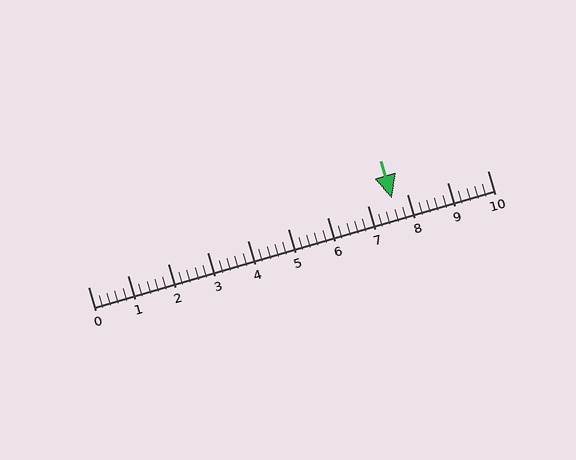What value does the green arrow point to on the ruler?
The green arrow points to approximately 7.6.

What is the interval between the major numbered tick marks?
The major tick marks are spaced 1 units apart.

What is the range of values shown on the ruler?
The ruler shows values from 0 to 10.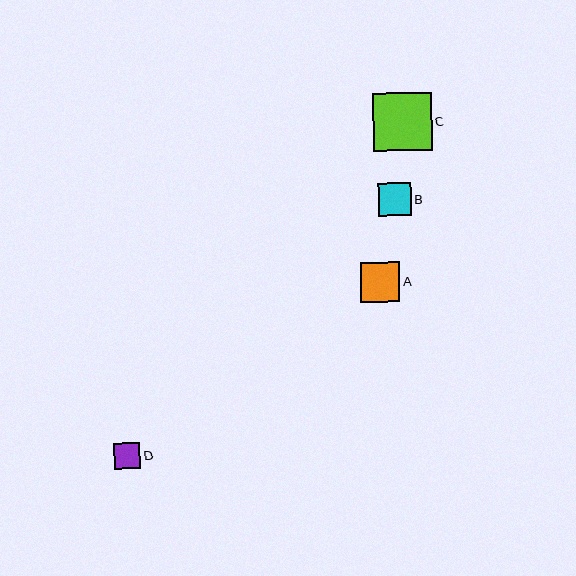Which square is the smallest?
Square D is the smallest with a size of approximately 26 pixels.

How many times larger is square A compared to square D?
Square A is approximately 1.5 times the size of square D.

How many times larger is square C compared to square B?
Square C is approximately 1.8 times the size of square B.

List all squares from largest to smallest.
From largest to smallest: C, A, B, D.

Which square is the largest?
Square C is the largest with a size of approximately 58 pixels.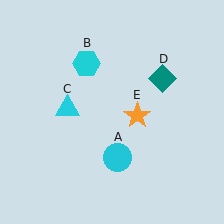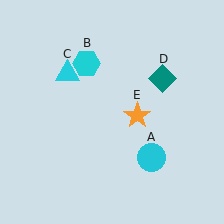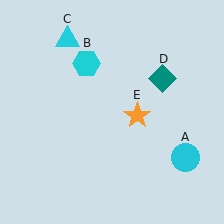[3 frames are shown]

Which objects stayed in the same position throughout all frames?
Cyan hexagon (object B) and teal diamond (object D) and orange star (object E) remained stationary.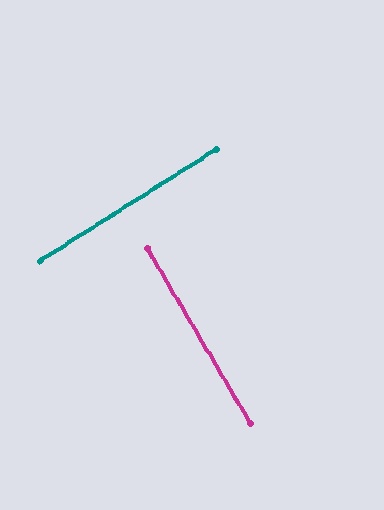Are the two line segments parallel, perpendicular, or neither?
Perpendicular — they meet at approximately 88°.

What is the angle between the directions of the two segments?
Approximately 88 degrees.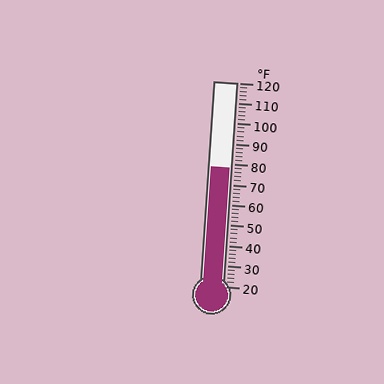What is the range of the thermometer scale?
The thermometer scale ranges from 20°F to 120°F.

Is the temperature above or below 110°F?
The temperature is below 110°F.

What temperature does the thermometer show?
The thermometer shows approximately 78°F.